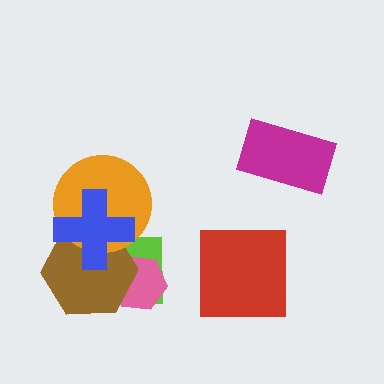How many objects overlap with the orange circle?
2 objects overlap with the orange circle.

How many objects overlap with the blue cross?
3 objects overlap with the blue cross.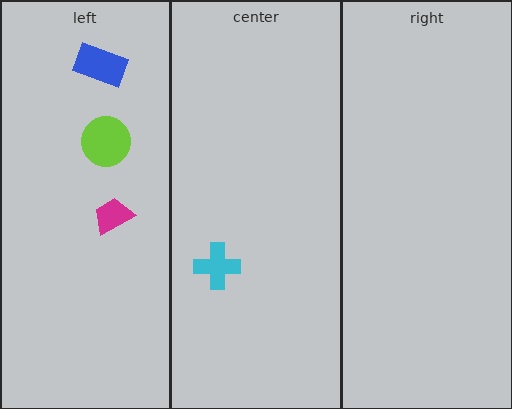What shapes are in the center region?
The cyan cross.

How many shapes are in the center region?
1.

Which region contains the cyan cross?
The center region.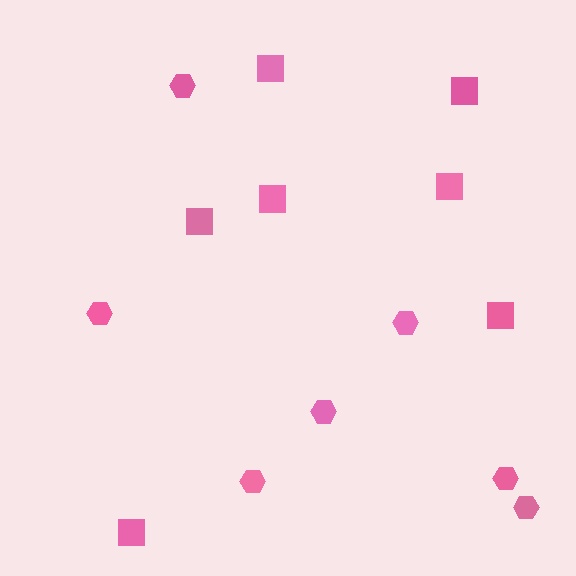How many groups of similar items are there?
There are 2 groups: one group of hexagons (7) and one group of squares (7).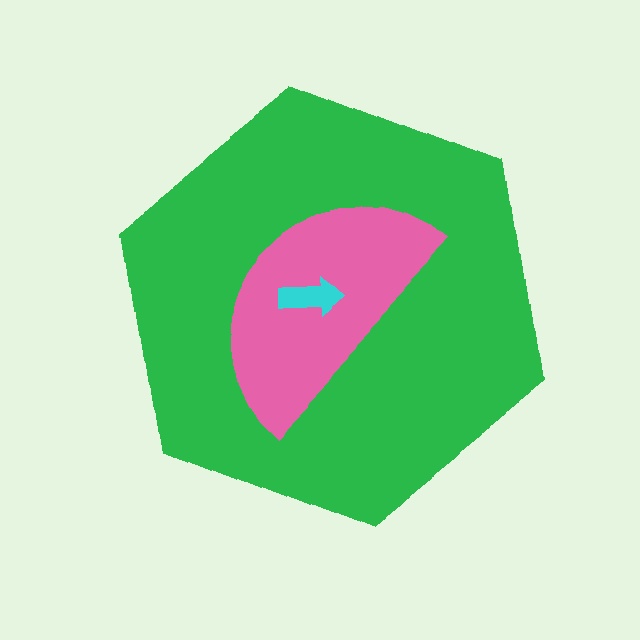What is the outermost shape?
The green hexagon.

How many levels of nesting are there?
3.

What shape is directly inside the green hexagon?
The pink semicircle.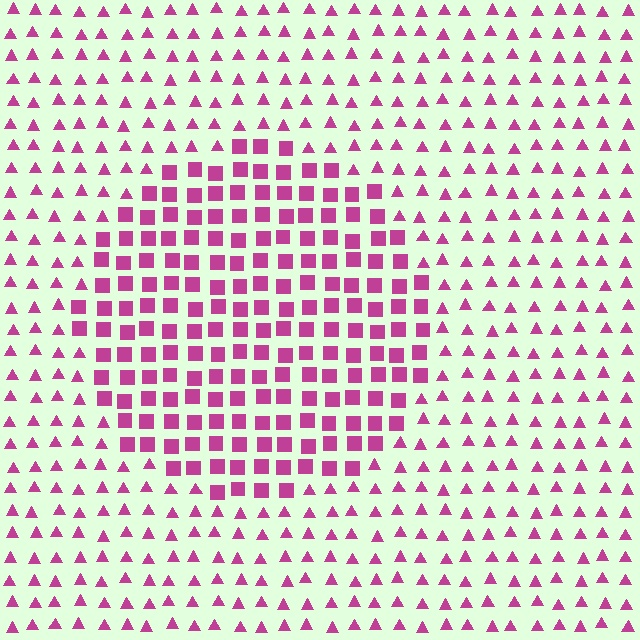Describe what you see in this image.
The image is filled with small magenta elements arranged in a uniform grid. A circle-shaped region contains squares, while the surrounding area contains triangles. The boundary is defined purely by the change in element shape.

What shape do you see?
I see a circle.